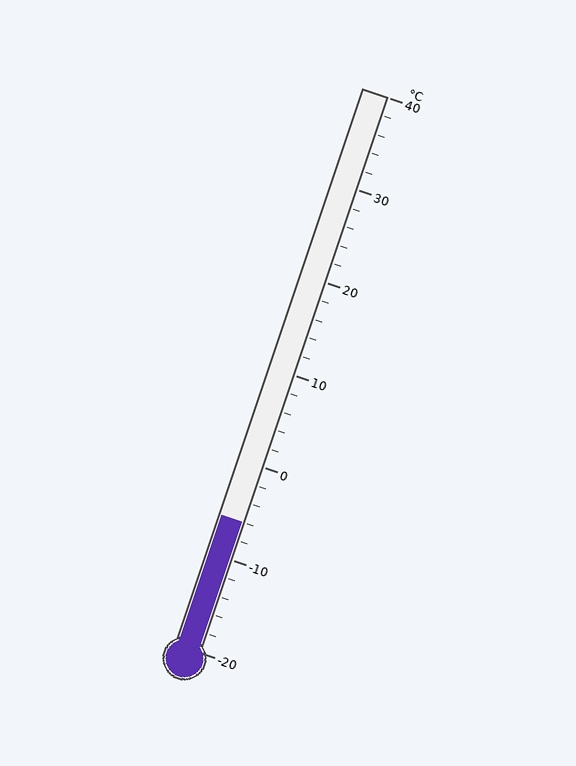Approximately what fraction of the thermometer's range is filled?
The thermometer is filled to approximately 25% of its range.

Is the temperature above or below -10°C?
The temperature is above -10°C.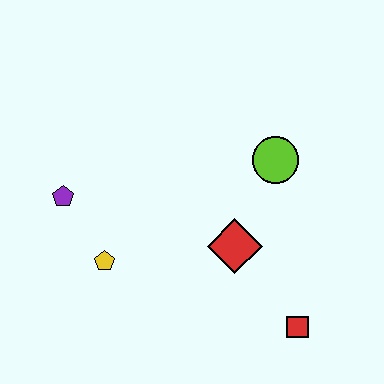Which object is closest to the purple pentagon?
The yellow pentagon is closest to the purple pentagon.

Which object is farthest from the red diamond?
The purple pentagon is farthest from the red diamond.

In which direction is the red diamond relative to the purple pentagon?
The red diamond is to the right of the purple pentagon.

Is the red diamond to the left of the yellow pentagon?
No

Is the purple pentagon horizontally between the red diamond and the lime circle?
No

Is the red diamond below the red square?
No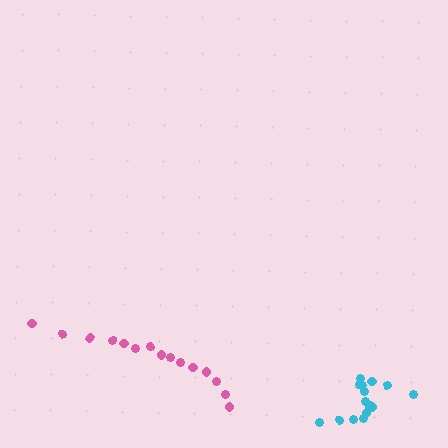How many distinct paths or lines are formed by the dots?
There are 2 distinct paths.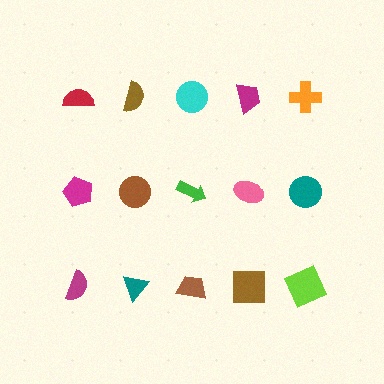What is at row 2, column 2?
A brown circle.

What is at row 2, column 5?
A teal circle.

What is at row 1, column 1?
A red semicircle.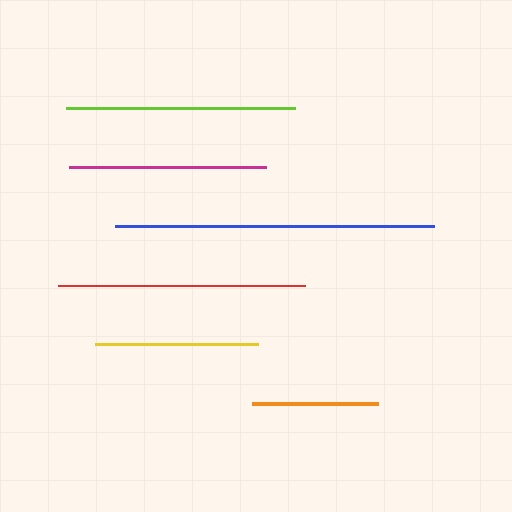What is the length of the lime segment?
The lime segment is approximately 228 pixels long.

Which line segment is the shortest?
The orange line is the shortest at approximately 125 pixels.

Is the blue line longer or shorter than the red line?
The blue line is longer than the red line.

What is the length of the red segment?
The red segment is approximately 247 pixels long.